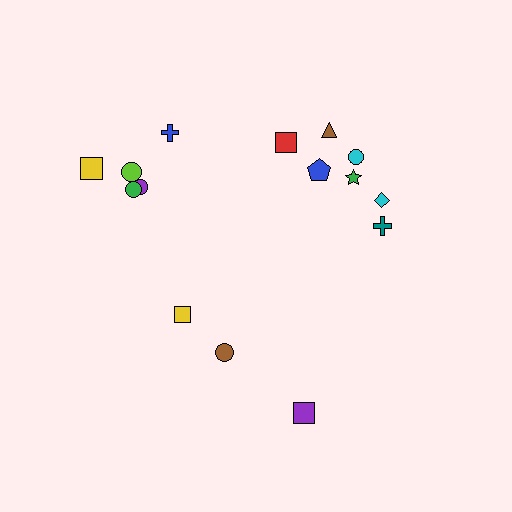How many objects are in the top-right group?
There are 7 objects.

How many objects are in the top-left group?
There are 5 objects.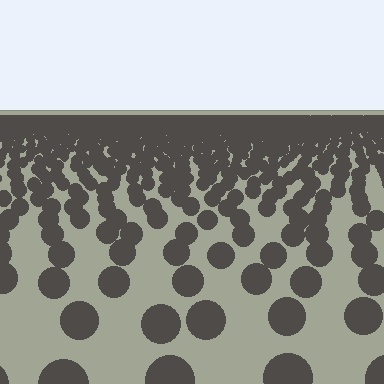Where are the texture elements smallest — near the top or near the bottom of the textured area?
Near the top.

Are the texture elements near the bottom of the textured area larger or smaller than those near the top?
Larger. Near the bottom, elements are closer to the viewer and appear at a bigger on-screen size.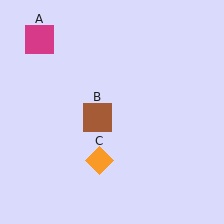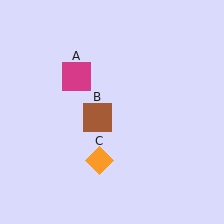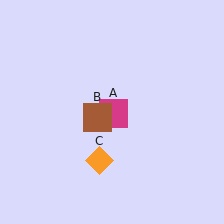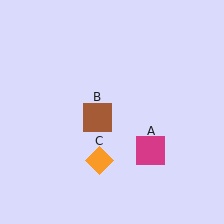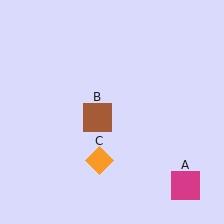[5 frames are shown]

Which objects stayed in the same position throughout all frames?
Brown square (object B) and orange diamond (object C) remained stationary.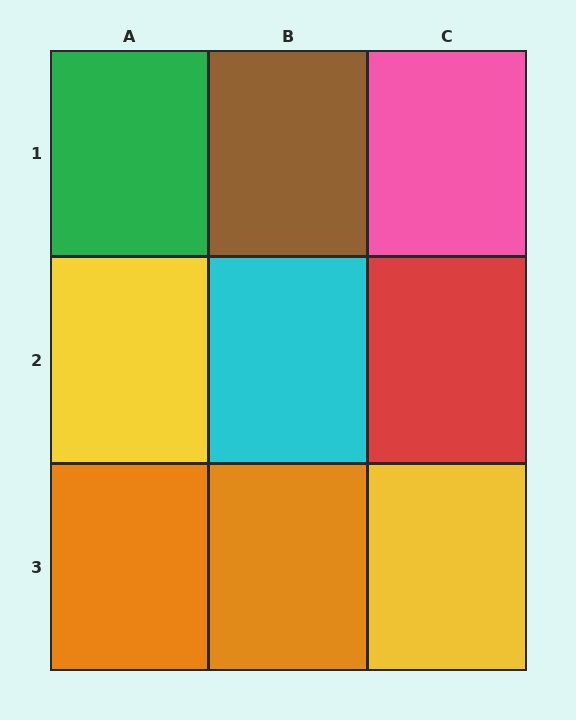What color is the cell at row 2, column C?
Red.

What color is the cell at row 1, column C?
Pink.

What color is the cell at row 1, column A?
Green.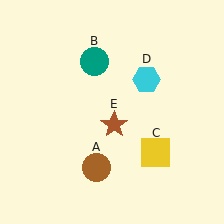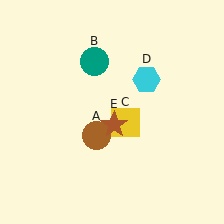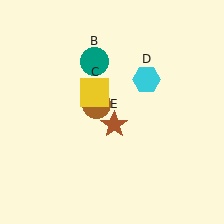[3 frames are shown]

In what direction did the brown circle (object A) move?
The brown circle (object A) moved up.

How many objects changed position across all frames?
2 objects changed position: brown circle (object A), yellow square (object C).